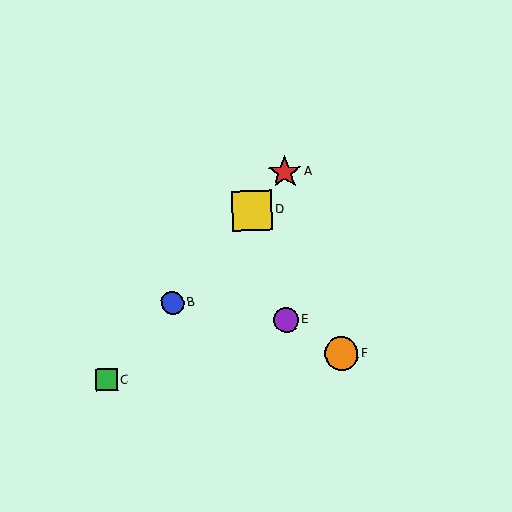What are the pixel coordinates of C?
Object C is at (106, 380).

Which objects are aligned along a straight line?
Objects A, B, C, D are aligned along a straight line.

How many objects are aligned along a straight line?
4 objects (A, B, C, D) are aligned along a straight line.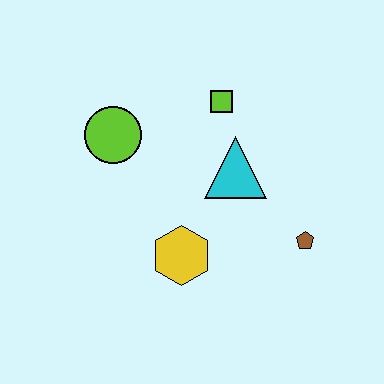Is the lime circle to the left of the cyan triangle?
Yes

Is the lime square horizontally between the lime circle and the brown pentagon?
Yes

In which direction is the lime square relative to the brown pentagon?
The lime square is above the brown pentagon.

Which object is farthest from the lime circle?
The brown pentagon is farthest from the lime circle.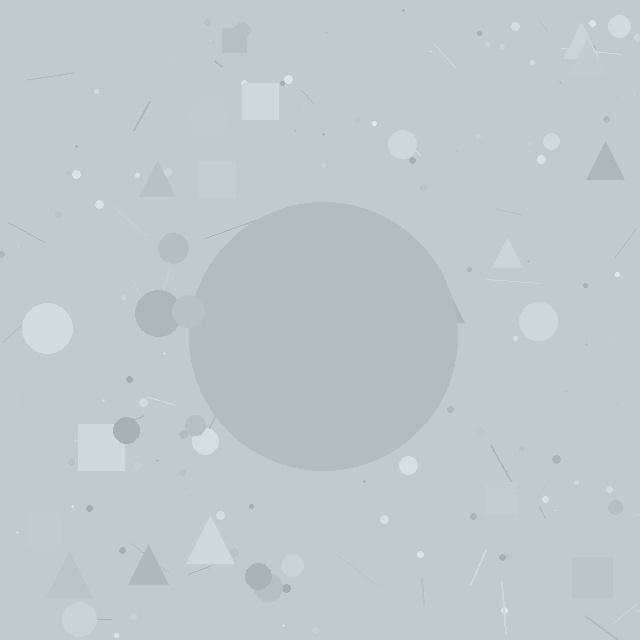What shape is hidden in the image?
A circle is hidden in the image.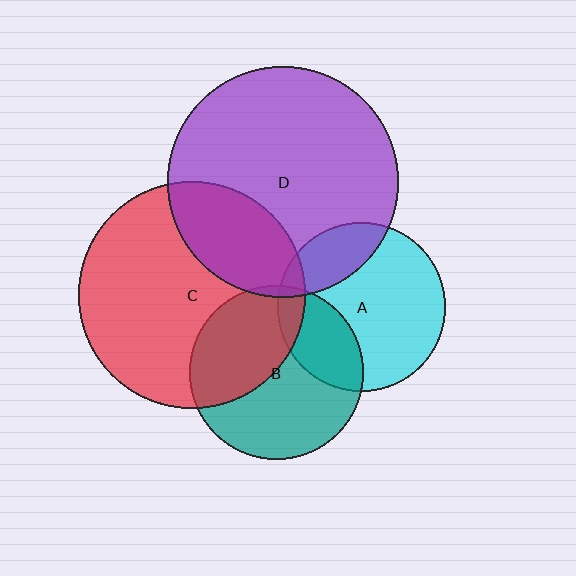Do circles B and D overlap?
Yes.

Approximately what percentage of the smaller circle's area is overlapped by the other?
Approximately 5%.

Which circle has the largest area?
Circle D (purple).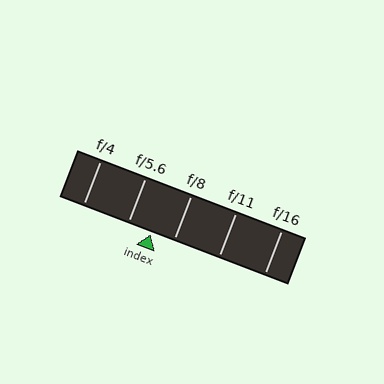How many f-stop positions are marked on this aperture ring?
There are 5 f-stop positions marked.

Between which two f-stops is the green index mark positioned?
The index mark is between f/5.6 and f/8.